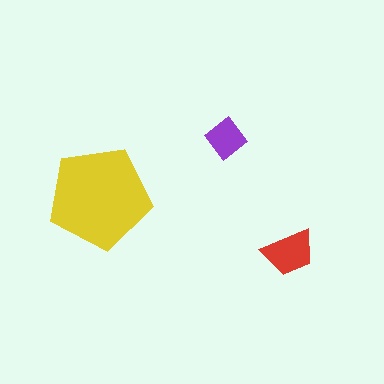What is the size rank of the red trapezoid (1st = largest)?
2nd.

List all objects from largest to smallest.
The yellow pentagon, the red trapezoid, the purple diamond.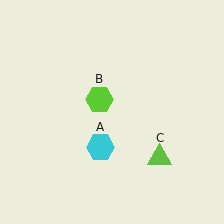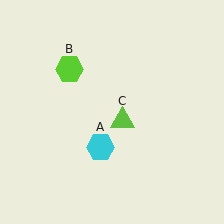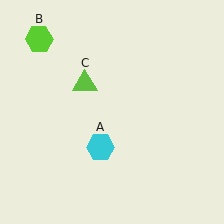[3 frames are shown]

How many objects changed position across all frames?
2 objects changed position: lime hexagon (object B), lime triangle (object C).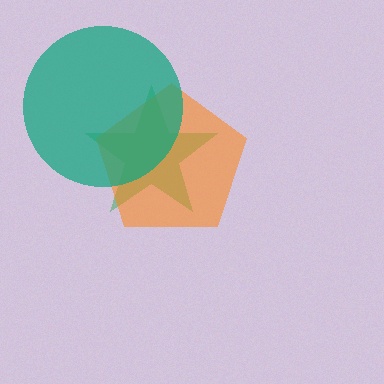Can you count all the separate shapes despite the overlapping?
Yes, there are 3 separate shapes.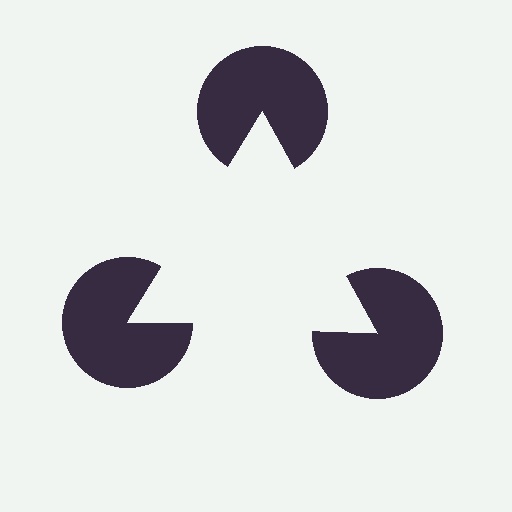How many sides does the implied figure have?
3 sides.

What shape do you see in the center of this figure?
An illusory triangle — its edges are inferred from the aligned wedge cuts in the pac-man discs, not physically drawn.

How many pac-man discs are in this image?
There are 3 — one at each vertex of the illusory triangle.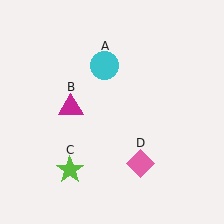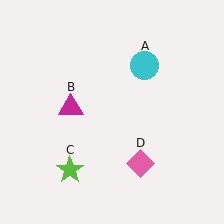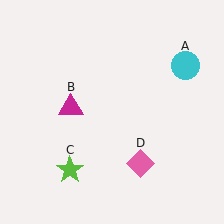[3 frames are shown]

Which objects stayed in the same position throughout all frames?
Magenta triangle (object B) and lime star (object C) and pink diamond (object D) remained stationary.